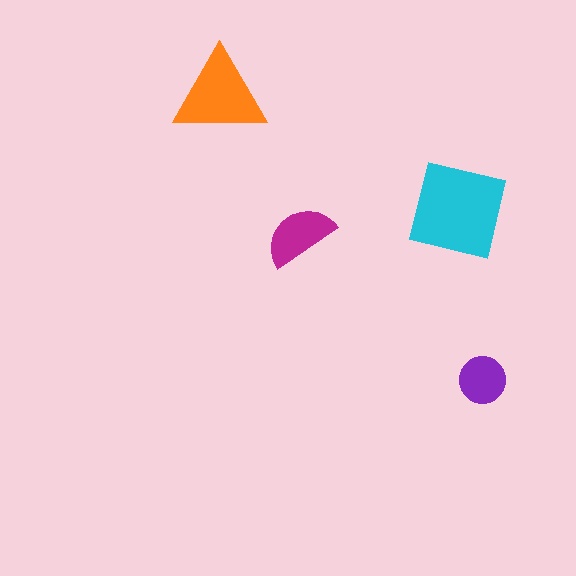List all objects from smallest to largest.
The purple circle, the magenta semicircle, the orange triangle, the cyan square.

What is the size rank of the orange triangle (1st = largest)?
2nd.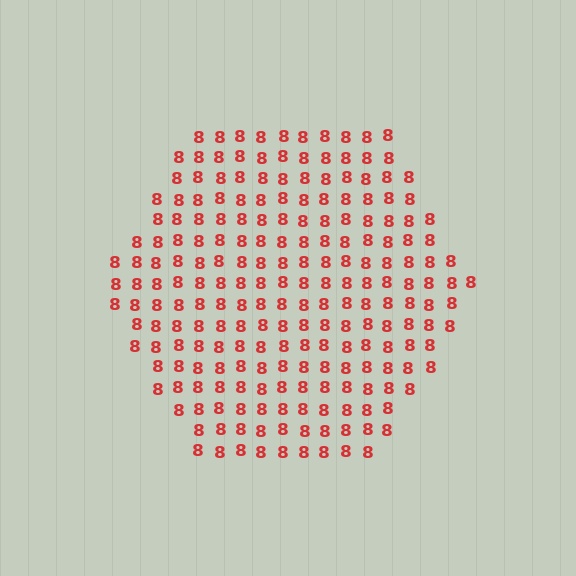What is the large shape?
The large shape is a hexagon.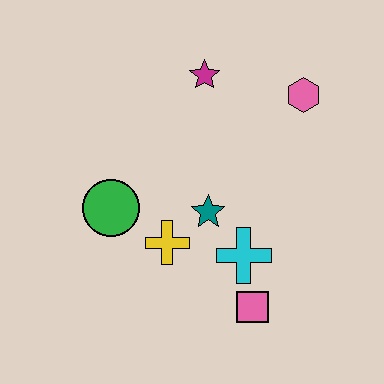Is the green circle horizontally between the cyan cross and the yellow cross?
No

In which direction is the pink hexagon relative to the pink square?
The pink hexagon is above the pink square.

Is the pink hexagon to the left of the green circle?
No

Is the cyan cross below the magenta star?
Yes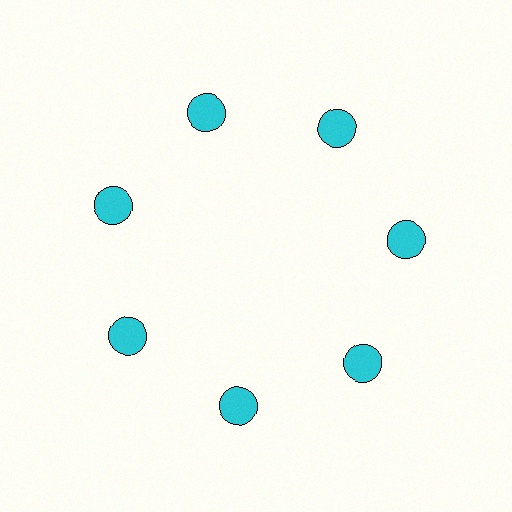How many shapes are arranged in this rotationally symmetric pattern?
There are 7 shapes, arranged in 7 groups of 1.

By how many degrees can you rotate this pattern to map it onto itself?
The pattern maps onto itself every 51 degrees of rotation.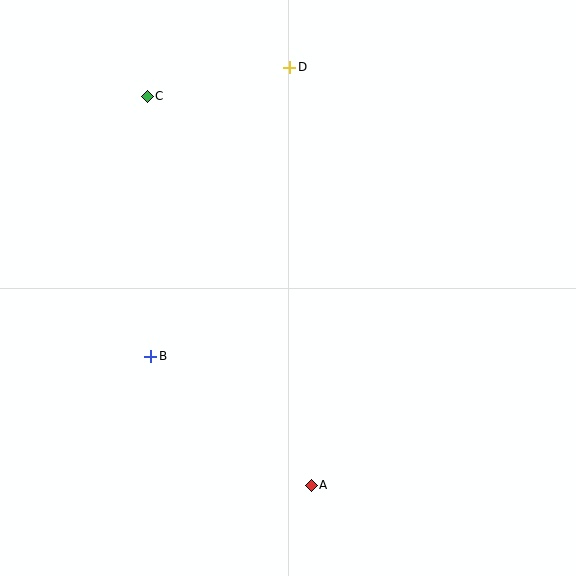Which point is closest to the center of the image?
Point B at (151, 356) is closest to the center.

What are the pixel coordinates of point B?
Point B is at (151, 356).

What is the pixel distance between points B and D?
The distance between B and D is 320 pixels.